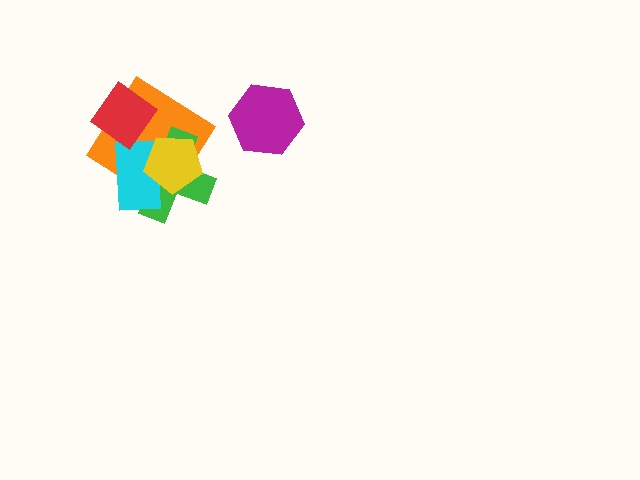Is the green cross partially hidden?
Yes, it is partially covered by another shape.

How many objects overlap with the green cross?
3 objects overlap with the green cross.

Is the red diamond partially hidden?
No, no other shape covers it.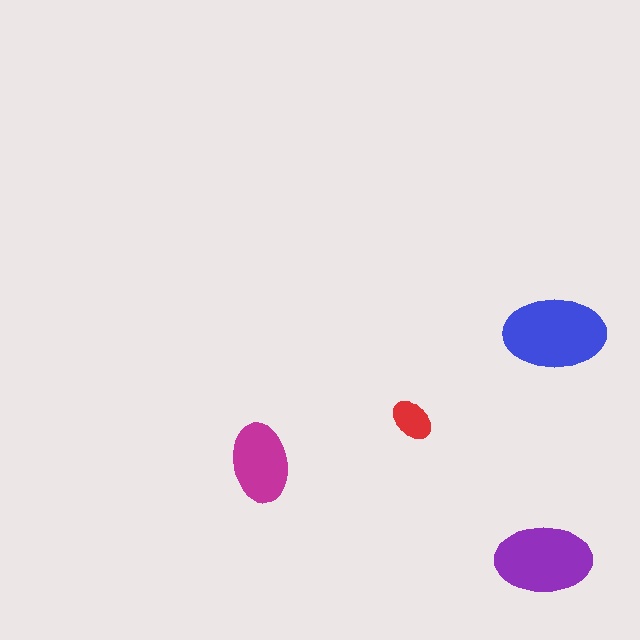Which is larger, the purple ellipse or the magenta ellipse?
The purple one.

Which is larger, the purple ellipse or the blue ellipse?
The blue one.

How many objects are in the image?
There are 4 objects in the image.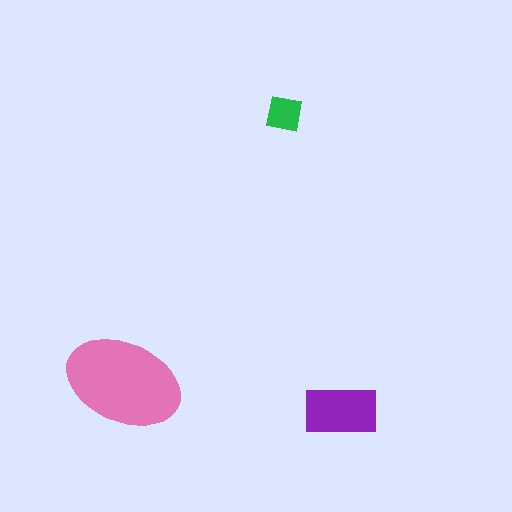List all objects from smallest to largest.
The green square, the purple rectangle, the pink ellipse.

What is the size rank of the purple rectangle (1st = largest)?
2nd.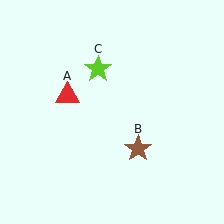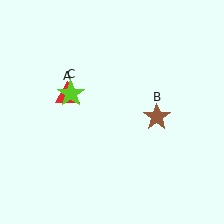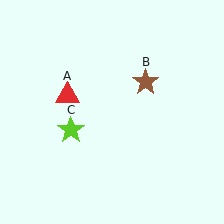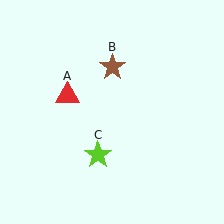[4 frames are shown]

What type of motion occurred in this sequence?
The brown star (object B), lime star (object C) rotated counterclockwise around the center of the scene.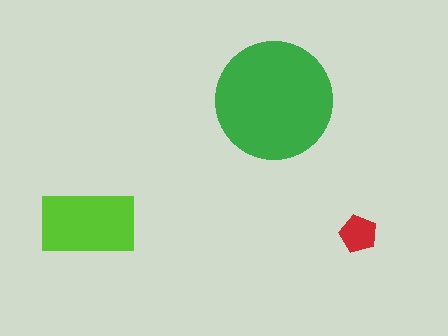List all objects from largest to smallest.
The green circle, the lime rectangle, the red pentagon.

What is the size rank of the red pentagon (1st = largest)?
3rd.